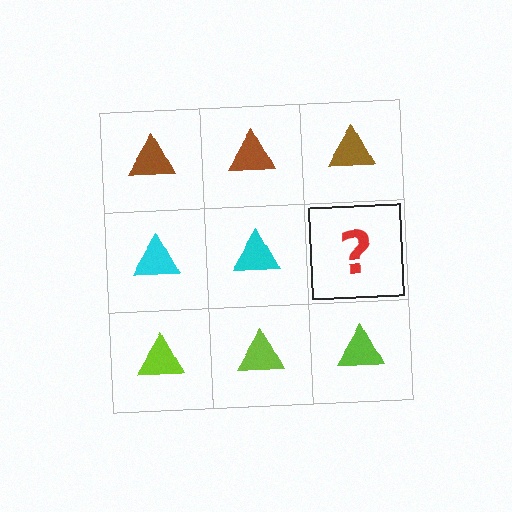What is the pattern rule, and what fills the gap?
The rule is that each row has a consistent color. The gap should be filled with a cyan triangle.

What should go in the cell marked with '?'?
The missing cell should contain a cyan triangle.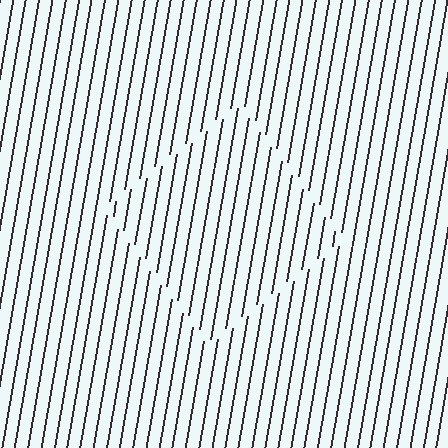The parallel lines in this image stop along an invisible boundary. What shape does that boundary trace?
An illusory square. The interior of the shape contains the same grating, shifted by half a period — the contour is defined by the phase discontinuity where line-ends from the inner and outer gratings abut.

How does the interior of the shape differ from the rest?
The interior of the shape contains the same grating, shifted by half a period — the contour is defined by the phase discontinuity where line-ends from the inner and outer gratings abut.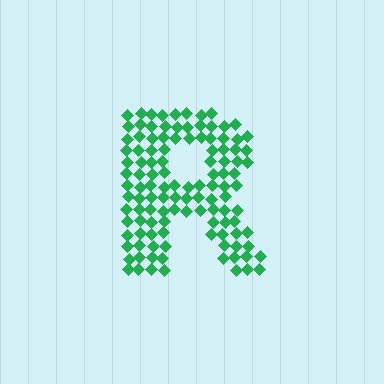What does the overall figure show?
The overall figure shows the letter R.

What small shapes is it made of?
It is made of small diamonds.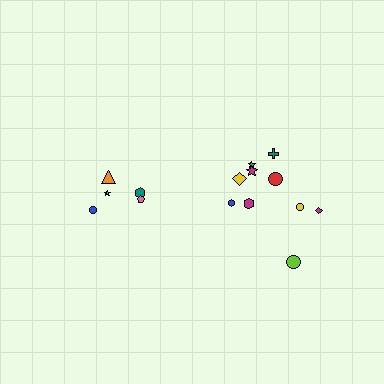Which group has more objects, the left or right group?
The right group.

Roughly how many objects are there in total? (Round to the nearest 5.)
Roughly 15 objects in total.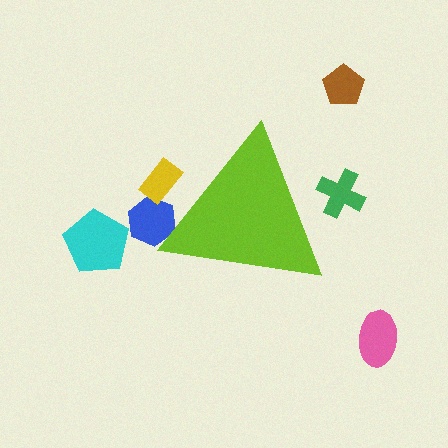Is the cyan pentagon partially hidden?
No, the cyan pentagon is fully visible.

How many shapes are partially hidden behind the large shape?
3 shapes are partially hidden.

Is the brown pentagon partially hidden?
No, the brown pentagon is fully visible.